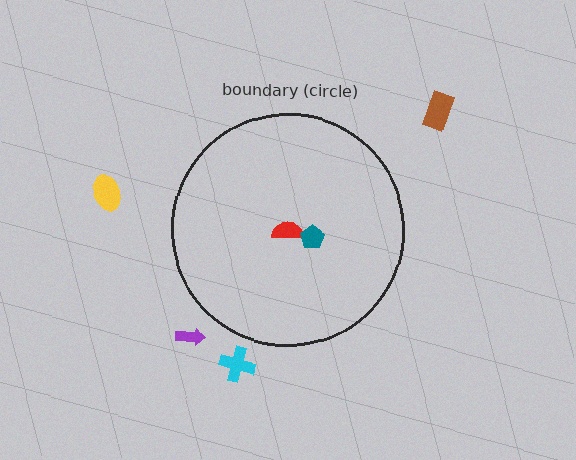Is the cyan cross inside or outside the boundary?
Outside.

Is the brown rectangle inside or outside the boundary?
Outside.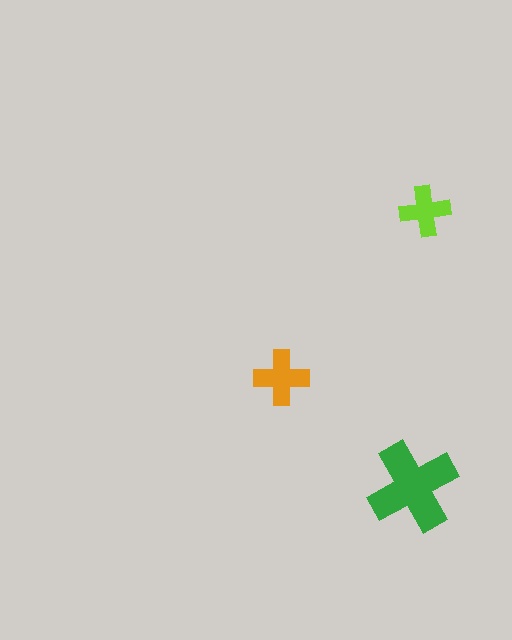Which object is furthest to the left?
The orange cross is leftmost.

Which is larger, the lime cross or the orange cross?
The orange one.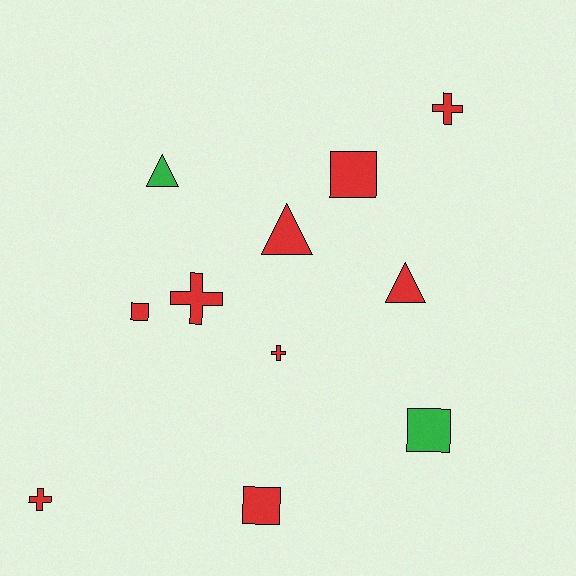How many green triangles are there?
There is 1 green triangle.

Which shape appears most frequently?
Square, with 4 objects.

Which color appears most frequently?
Red, with 9 objects.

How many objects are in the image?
There are 11 objects.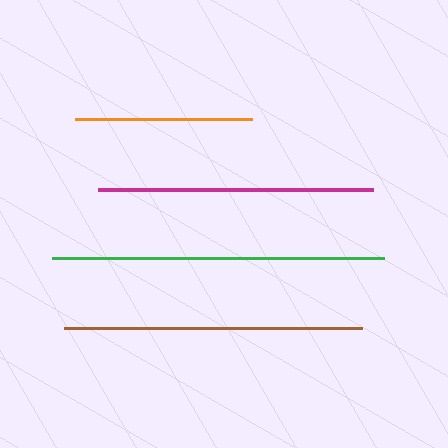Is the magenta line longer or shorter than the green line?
The green line is longer than the magenta line.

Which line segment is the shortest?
The orange line is the shortest at approximately 177 pixels.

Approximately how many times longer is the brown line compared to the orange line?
The brown line is approximately 1.7 times the length of the orange line.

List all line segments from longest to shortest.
From longest to shortest: green, brown, magenta, orange.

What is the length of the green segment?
The green segment is approximately 332 pixels long.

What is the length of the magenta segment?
The magenta segment is approximately 275 pixels long.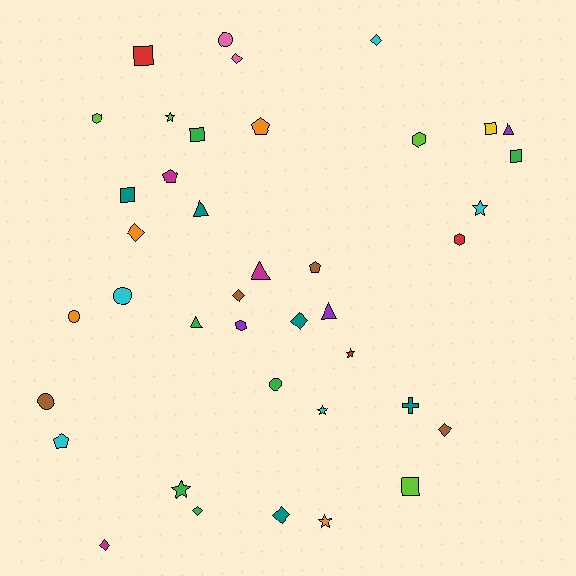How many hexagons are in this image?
There are 4 hexagons.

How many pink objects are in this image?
There are 2 pink objects.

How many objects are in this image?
There are 40 objects.